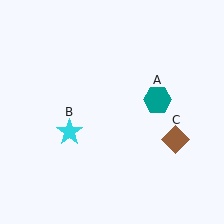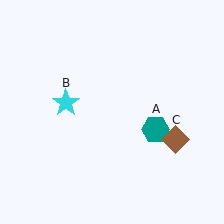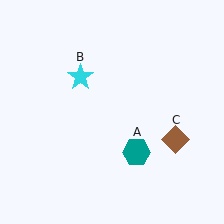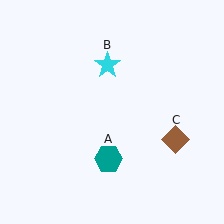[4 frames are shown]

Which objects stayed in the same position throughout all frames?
Brown diamond (object C) remained stationary.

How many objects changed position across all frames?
2 objects changed position: teal hexagon (object A), cyan star (object B).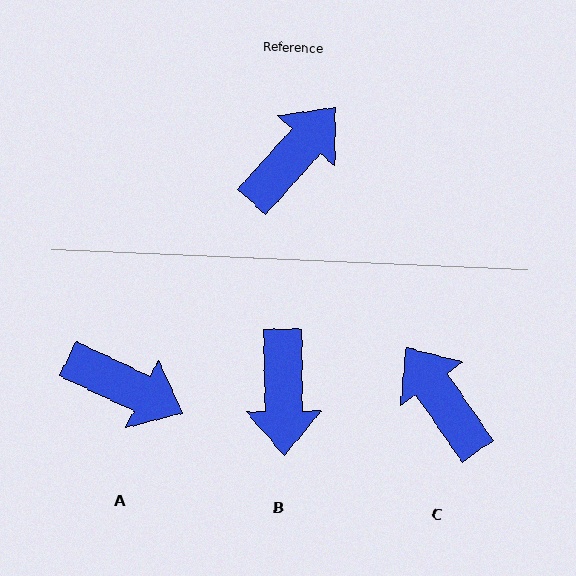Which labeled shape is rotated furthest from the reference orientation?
B, about 138 degrees away.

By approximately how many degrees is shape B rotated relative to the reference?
Approximately 138 degrees clockwise.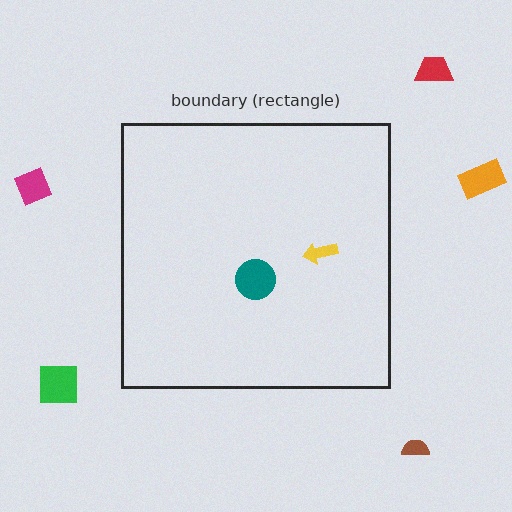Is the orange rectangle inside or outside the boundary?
Outside.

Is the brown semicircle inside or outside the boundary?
Outside.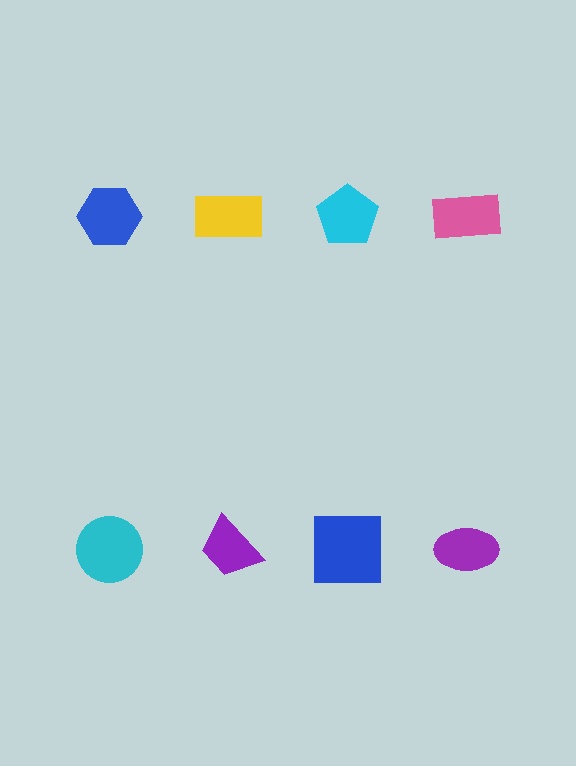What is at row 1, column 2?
A yellow rectangle.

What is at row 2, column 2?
A purple trapezoid.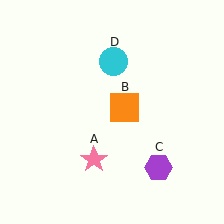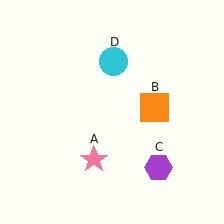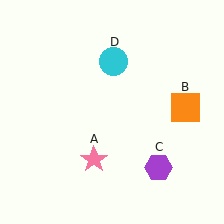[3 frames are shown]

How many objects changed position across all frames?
1 object changed position: orange square (object B).